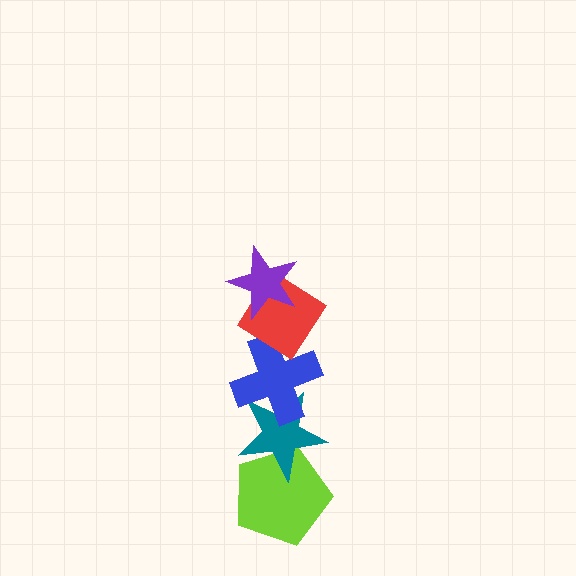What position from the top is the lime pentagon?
The lime pentagon is 5th from the top.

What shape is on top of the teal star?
The blue cross is on top of the teal star.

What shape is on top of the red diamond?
The purple star is on top of the red diamond.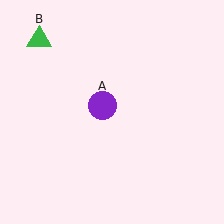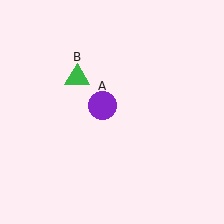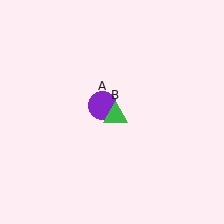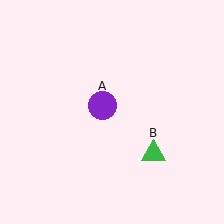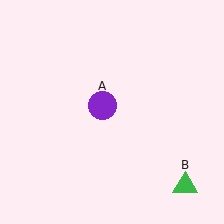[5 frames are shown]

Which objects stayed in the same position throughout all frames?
Purple circle (object A) remained stationary.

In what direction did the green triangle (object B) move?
The green triangle (object B) moved down and to the right.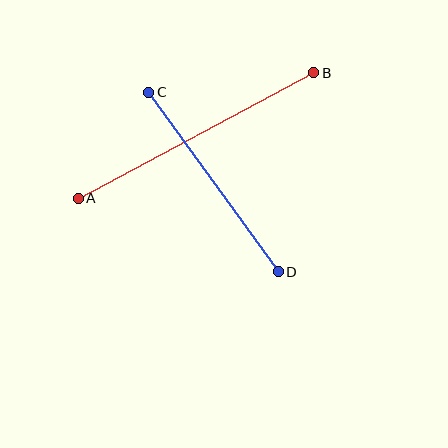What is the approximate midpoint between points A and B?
The midpoint is at approximately (196, 135) pixels.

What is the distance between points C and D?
The distance is approximately 221 pixels.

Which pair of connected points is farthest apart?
Points A and B are farthest apart.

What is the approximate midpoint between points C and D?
The midpoint is at approximately (213, 182) pixels.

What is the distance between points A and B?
The distance is approximately 267 pixels.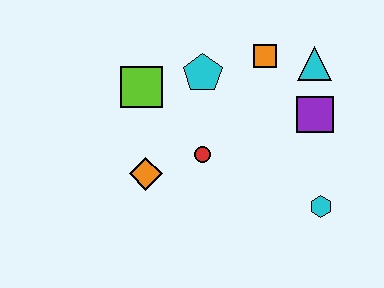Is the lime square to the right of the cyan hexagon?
No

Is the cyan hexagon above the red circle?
No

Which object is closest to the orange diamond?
The red circle is closest to the orange diamond.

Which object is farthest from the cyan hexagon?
The lime square is farthest from the cyan hexagon.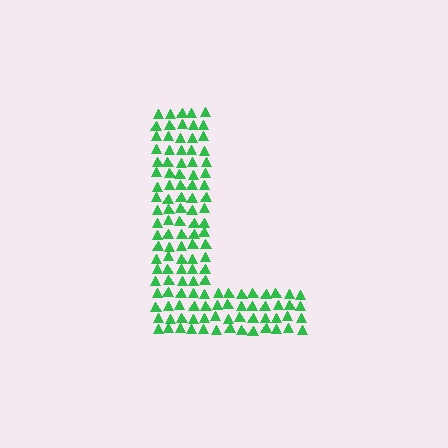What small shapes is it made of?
It is made of small triangles.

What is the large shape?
The large shape is the letter L.